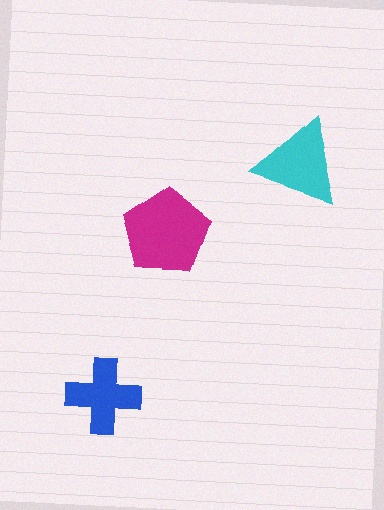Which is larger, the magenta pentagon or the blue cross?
The magenta pentagon.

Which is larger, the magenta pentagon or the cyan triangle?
The magenta pentagon.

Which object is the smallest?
The blue cross.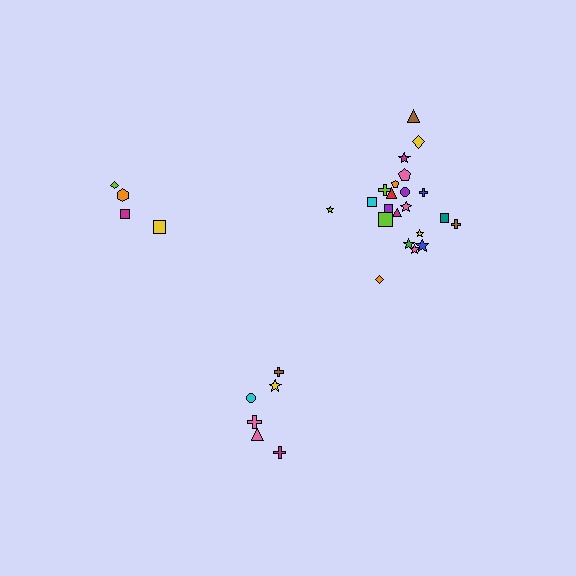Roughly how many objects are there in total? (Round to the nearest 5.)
Roughly 30 objects in total.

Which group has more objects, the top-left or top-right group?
The top-right group.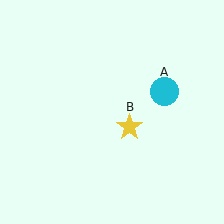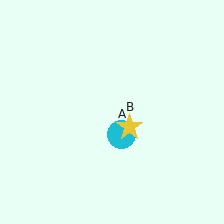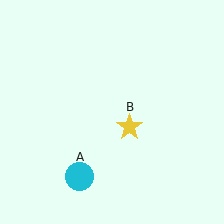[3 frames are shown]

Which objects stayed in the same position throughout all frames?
Yellow star (object B) remained stationary.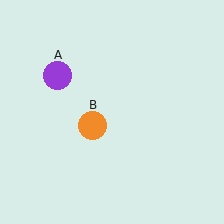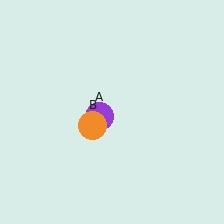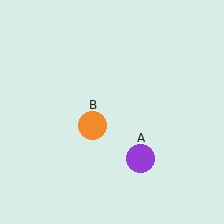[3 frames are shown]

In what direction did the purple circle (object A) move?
The purple circle (object A) moved down and to the right.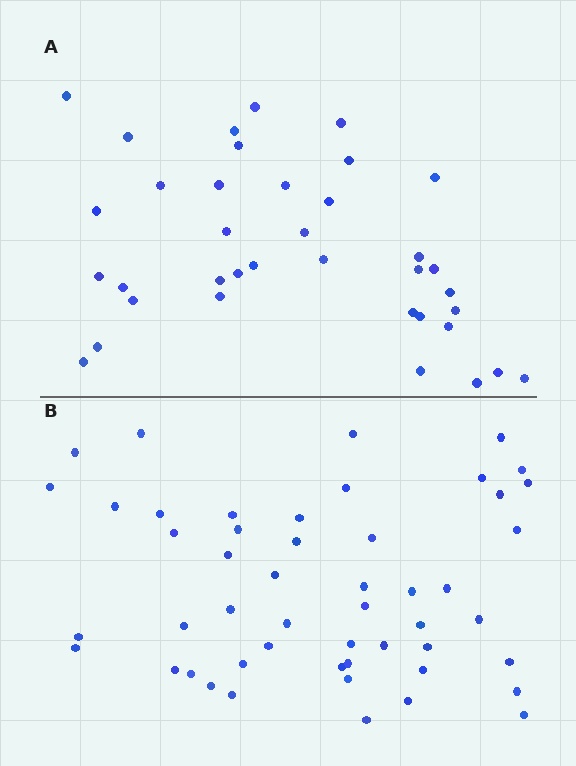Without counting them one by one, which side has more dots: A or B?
Region B (the bottom region) has more dots.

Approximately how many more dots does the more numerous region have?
Region B has approximately 15 more dots than region A.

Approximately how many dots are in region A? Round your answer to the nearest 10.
About 40 dots. (The exact count is 37, which rounds to 40.)